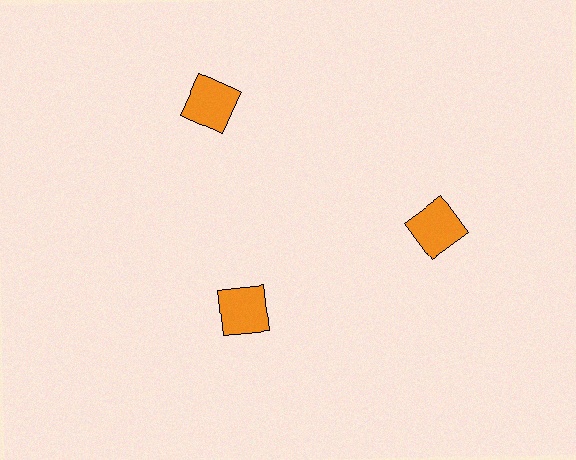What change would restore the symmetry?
The symmetry would be restored by moving it outward, back onto the ring so that all 3 squares sit at equal angles and equal distance from the center.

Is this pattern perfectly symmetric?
No. The 3 orange squares are arranged in a ring, but one element near the 7 o'clock position is pulled inward toward the center, breaking the 3-fold rotational symmetry.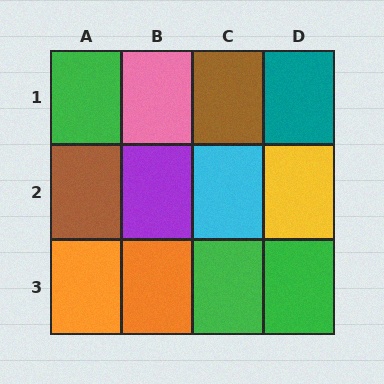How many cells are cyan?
1 cell is cyan.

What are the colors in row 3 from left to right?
Orange, orange, green, green.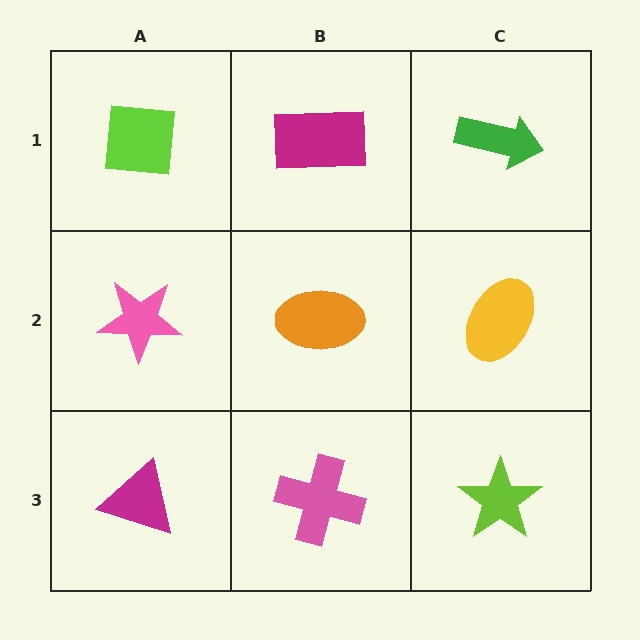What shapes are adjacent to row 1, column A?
A pink star (row 2, column A), a magenta rectangle (row 1, column B).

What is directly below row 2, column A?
A magenta triangle.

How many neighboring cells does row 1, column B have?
3.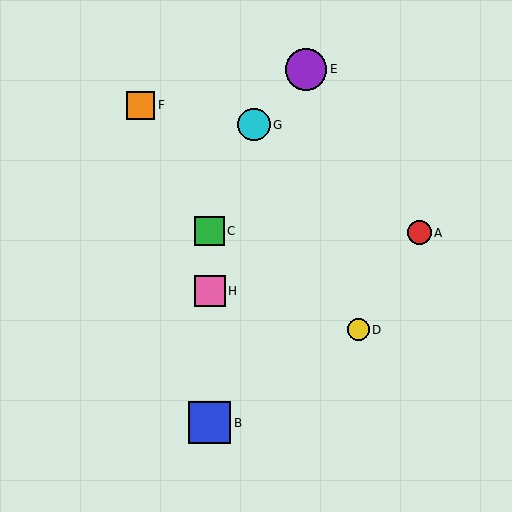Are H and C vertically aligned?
Yes, both are at x≈210.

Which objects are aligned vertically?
Objects B, C, H are aligned vertically.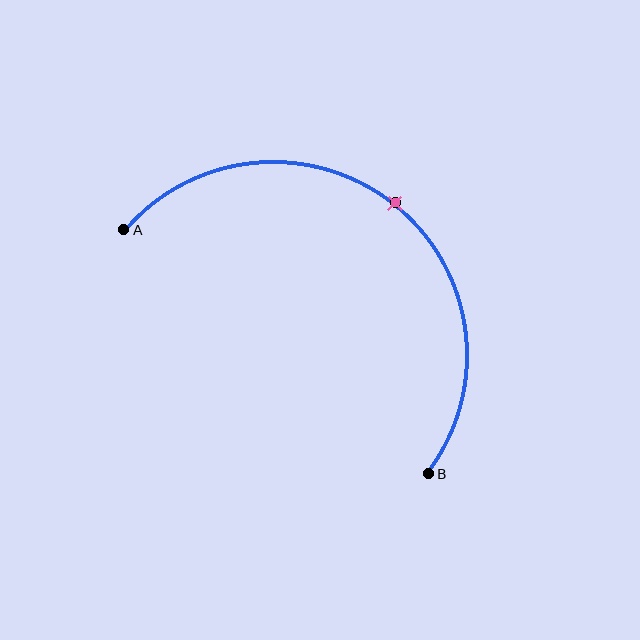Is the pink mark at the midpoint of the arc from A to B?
Yes. The pink mark lies on the arc at equal arc-length from both A and B — it is the arc midpoint.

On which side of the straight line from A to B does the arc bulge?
The arc bulges above and to the right of the straight line connecting A and B.